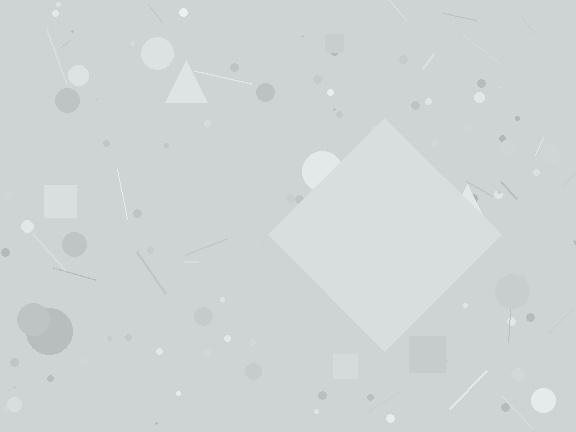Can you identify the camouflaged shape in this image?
The camouflaged shape is a diamond.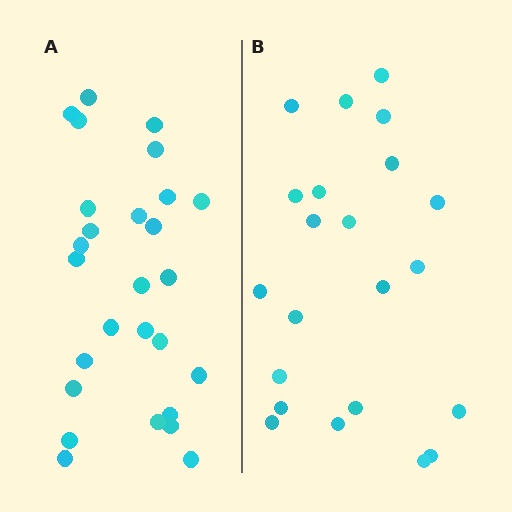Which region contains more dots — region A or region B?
Region A (the left region) has more dots.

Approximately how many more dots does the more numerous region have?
Region A has about 5 more dots than region B.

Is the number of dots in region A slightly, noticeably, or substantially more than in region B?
Region A has only slightly more — the two regions are fairly close. The ratio is roughly 1.2 to 1.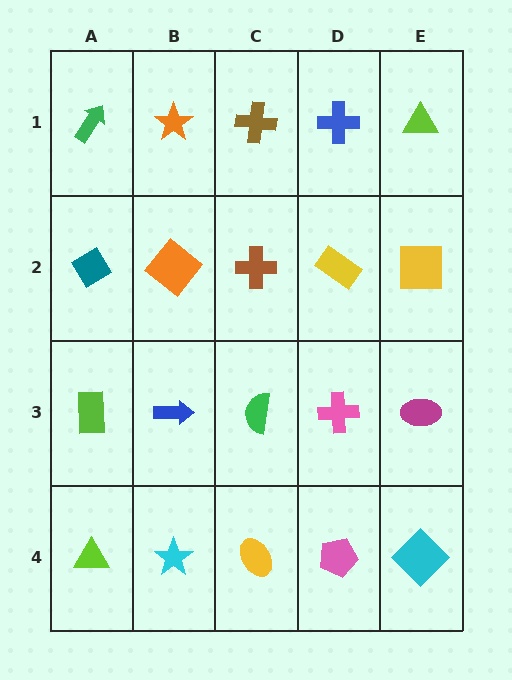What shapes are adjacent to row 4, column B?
A blue arrow (row 3, column B), a lime triangle (row 4, column A), a yellow ellipse (row 4, column C).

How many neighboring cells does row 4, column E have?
2.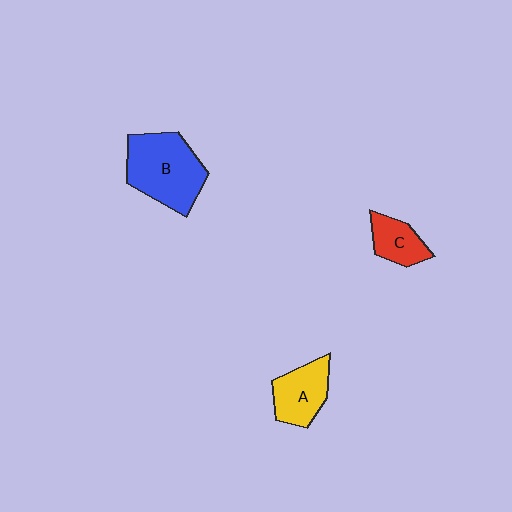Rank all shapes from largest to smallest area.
From largest to smallest: B (blue), A (yellow), C (red).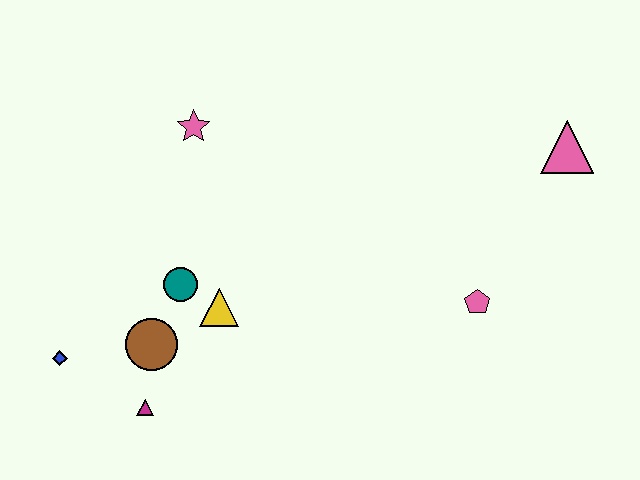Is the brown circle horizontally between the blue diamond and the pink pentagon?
Yes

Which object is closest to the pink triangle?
The pink pentagon is closest to the pink triangle.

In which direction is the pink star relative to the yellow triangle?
The pink star is above the yellow triangle.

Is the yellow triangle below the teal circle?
Yes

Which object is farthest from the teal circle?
The pink triangle is farthest from the teal circle.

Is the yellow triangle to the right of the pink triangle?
No